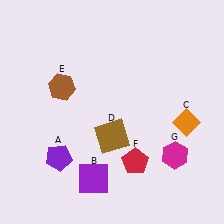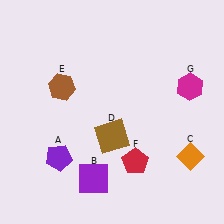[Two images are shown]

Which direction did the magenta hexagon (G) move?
The magenta hexagon (G) moved up.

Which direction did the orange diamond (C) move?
The orange diamond (C) moved down.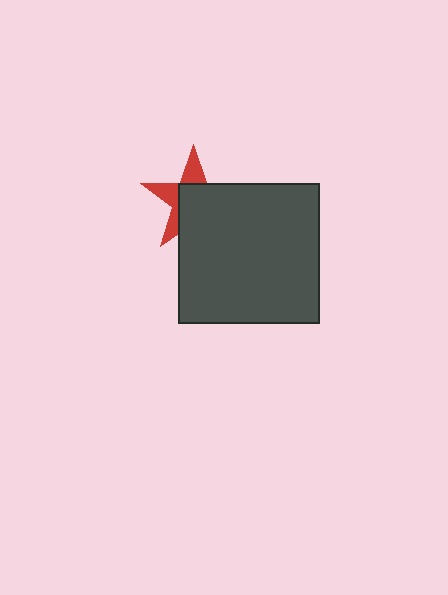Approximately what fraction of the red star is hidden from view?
Roughly 63% of the red star is hidden behind the dark gray square.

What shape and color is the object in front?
The object in front is a dark gray square.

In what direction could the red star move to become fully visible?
The red star could move toward the upper-left. That would shift it out from behind the dark gray square entirely.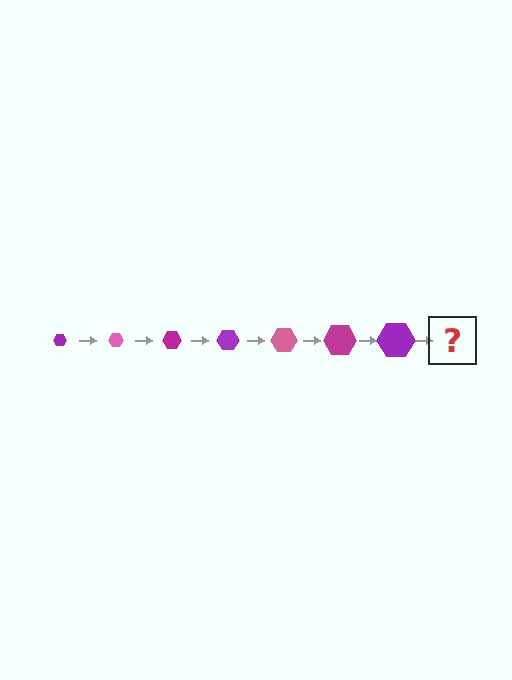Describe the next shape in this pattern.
It should be a pink hexagon, larger than the previous one.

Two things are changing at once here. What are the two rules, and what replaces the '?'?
The two rules are that the hexagon grows larger each step and the color cycles through purple, pink, and magenta. The '?' should be a pink hexagon, larger than the previous one.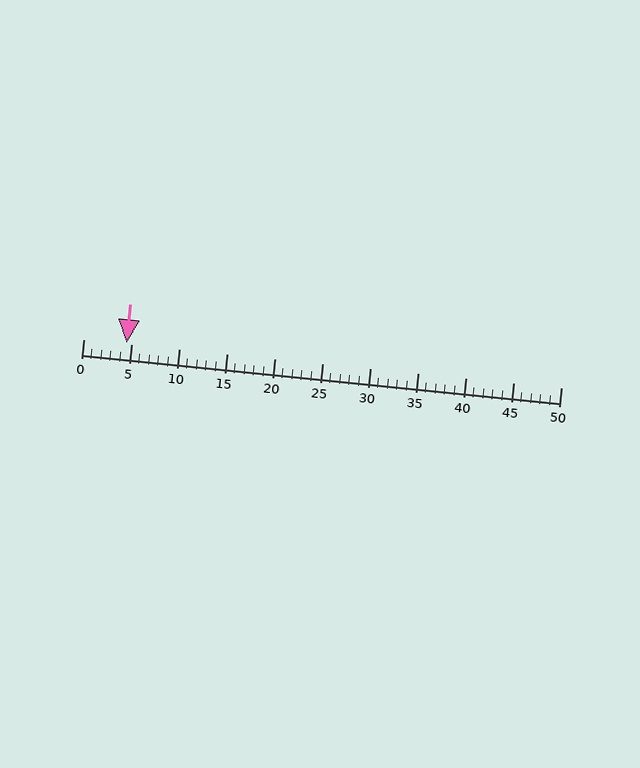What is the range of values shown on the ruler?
The ruler shows values from 0 to 50.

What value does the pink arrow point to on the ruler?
The pink arrow points to approximately 4.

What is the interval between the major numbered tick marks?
The major tick marks are spaced 5 units apart.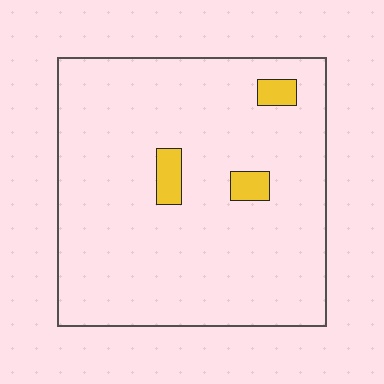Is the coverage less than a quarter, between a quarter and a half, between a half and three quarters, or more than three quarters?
Less than a quarter.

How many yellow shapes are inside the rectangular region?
3.